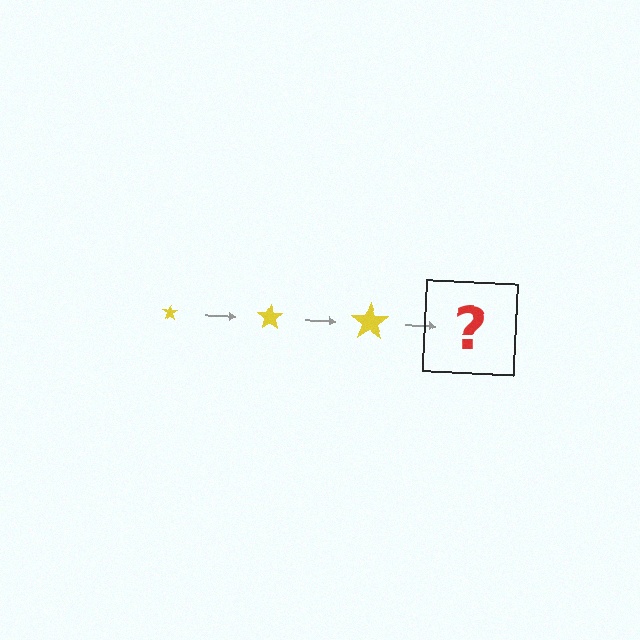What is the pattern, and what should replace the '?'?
The pattern is that the star gets progressively larger each step. The '?' should be a yellow star, larger than the previous one.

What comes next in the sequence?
The next element should be a yellow star, larger than the previous one.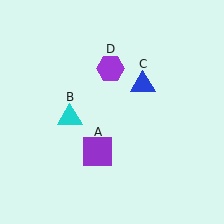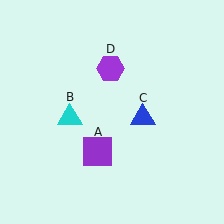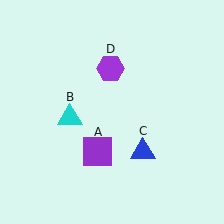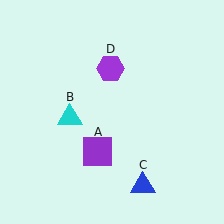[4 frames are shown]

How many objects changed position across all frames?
1 object changed position: blue triangle (object C).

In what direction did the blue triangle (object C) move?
The blue triangle (object C) moved down.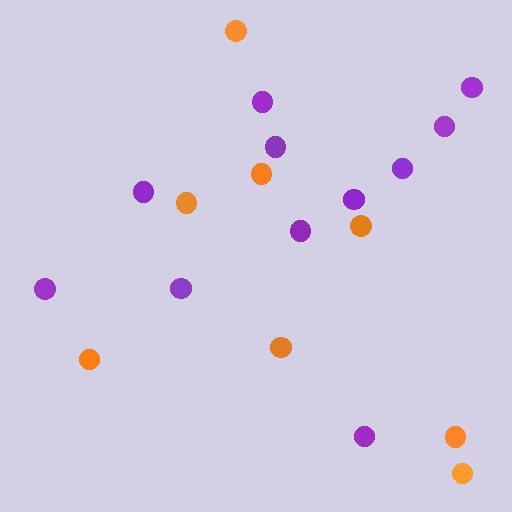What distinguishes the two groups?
There are 2 groups: one group of purple circles (11) and one group of orange circles (8).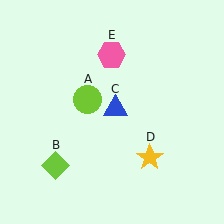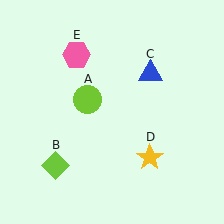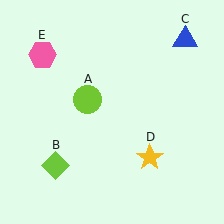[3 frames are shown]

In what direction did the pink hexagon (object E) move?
The pink hexagon (object E) moved left.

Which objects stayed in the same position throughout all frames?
Lime circle (object A) and lime diamond (object B) and yellow star (object D) remained stationary.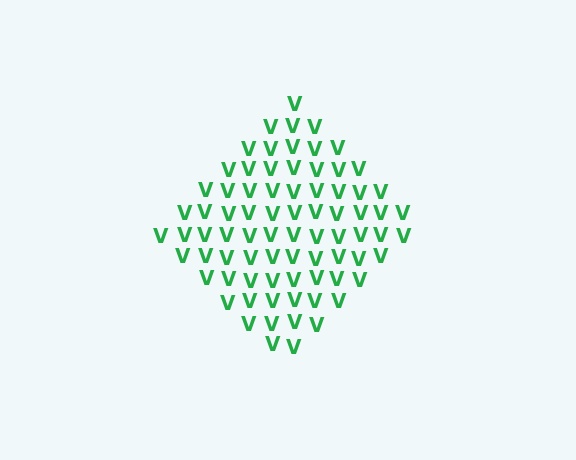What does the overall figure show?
The overall figure shows a diamond.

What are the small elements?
The small elements are letter V's.